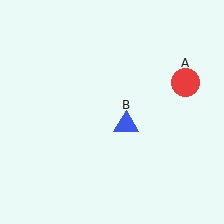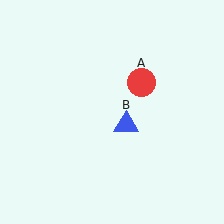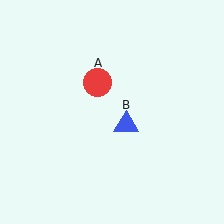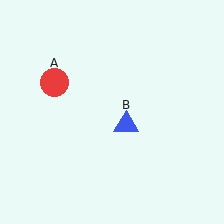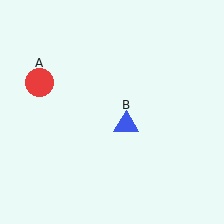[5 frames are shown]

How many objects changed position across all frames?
1 object changed position: red circle (object A).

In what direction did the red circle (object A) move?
The red circle (object A) moved left.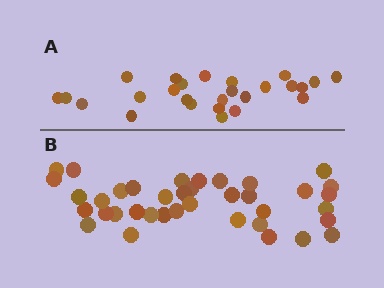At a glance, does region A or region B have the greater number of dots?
Region B (the bottom region) has more dots.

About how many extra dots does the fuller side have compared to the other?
Region B has roughly 12 or so more dots than region A.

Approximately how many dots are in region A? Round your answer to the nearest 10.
About 30 dots. (The exact count is 26, which rounds to 30.)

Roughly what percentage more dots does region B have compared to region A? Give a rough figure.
About 45% more.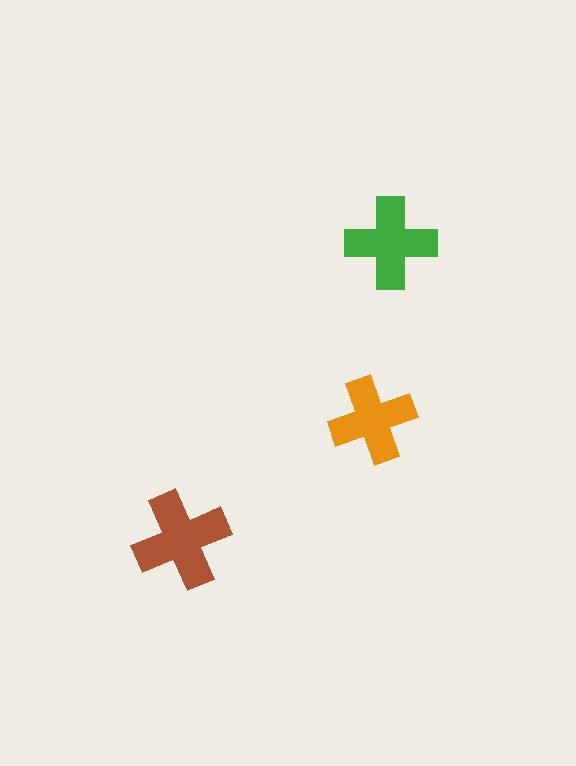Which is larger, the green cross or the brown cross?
The brown one.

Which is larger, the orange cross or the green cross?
The green one.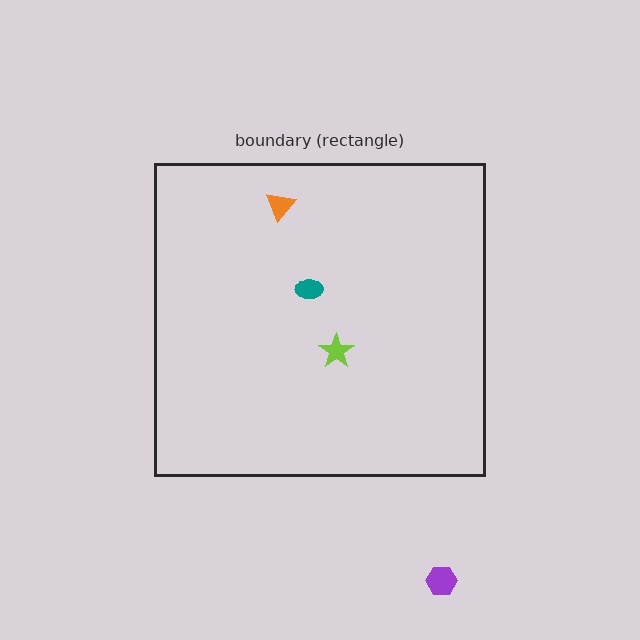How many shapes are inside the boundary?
3 inside, 1 outside.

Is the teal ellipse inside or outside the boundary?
Inside.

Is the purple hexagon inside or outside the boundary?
Outside.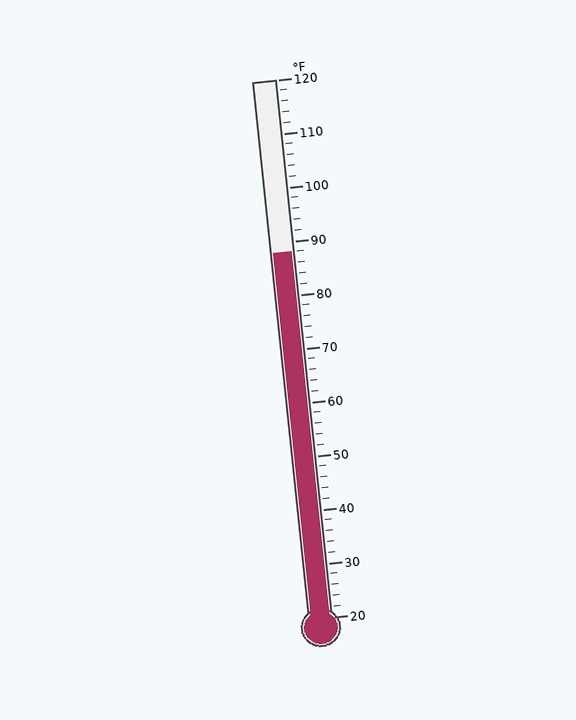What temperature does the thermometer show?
The thermometer shows approximately 88°F.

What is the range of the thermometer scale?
The thermometer scale ranges from 20°F to 120°F.